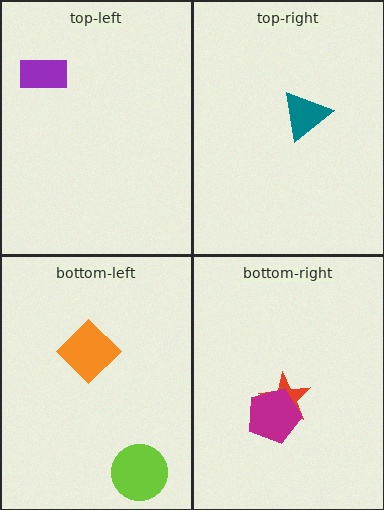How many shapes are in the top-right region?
1.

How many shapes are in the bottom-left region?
2.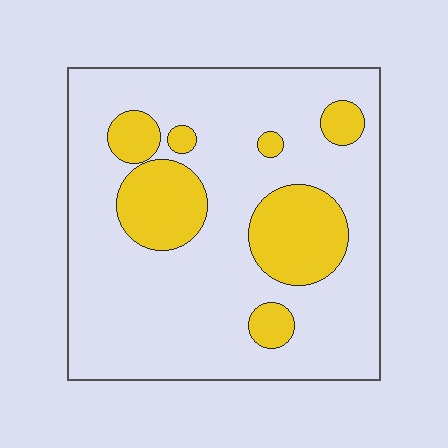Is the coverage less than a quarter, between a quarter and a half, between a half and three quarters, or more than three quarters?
Less than a quarter.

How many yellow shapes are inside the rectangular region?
7.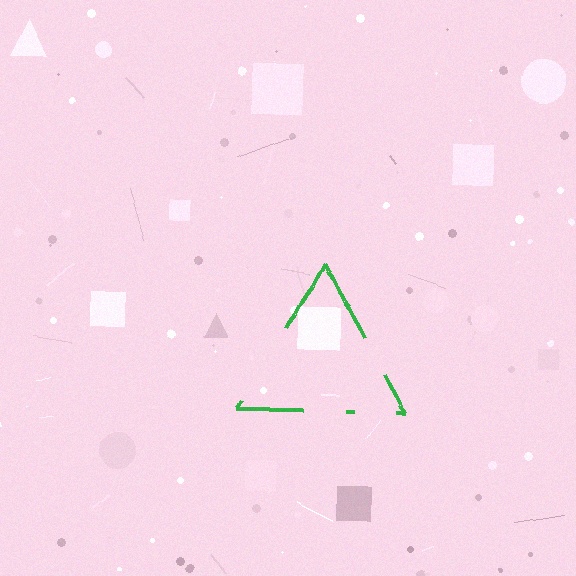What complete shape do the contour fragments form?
The contour fragments form a triangle.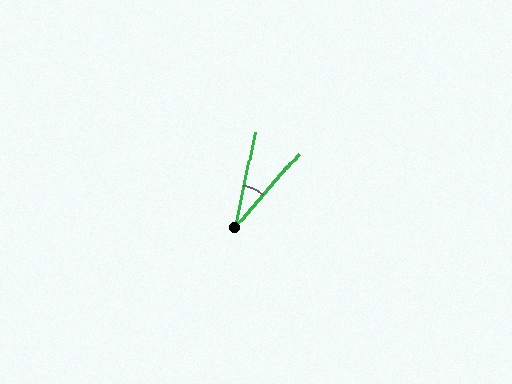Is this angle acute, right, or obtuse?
It is acute.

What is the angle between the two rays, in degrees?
Approximately 29 degrees.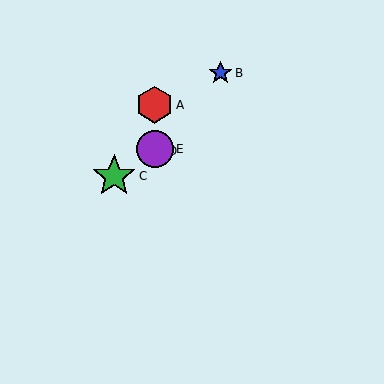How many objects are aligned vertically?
3 objects (A, D, E) are aligned vertically.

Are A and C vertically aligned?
No, A is at x≈155 and C is at x≈114.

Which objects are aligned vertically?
Objects A, D, E are aligned vertically.